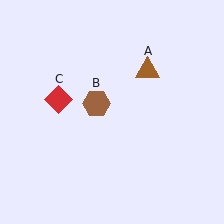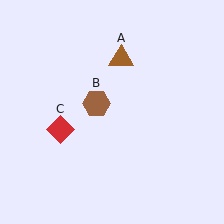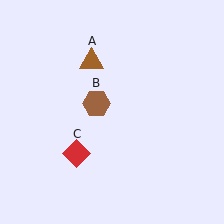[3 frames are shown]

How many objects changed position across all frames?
2 objects changed position: brown triangle (object A), red diamond (object C).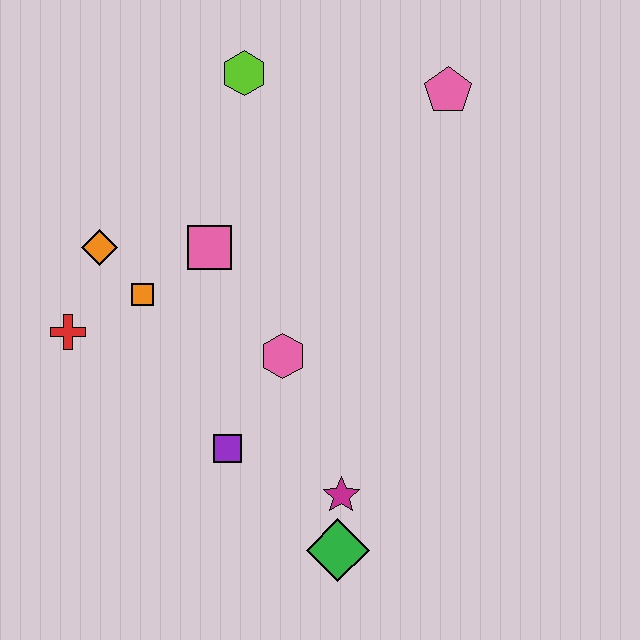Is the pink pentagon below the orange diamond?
No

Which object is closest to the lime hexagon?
The pink square is closest to the lime hexagon.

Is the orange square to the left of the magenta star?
Yes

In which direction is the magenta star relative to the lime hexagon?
The magenta star is below the lime hexagon.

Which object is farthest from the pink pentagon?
The green diamond is farthest from the pink pentagon.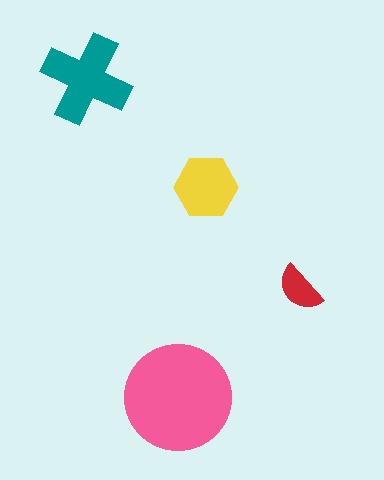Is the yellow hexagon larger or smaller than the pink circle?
Smaller.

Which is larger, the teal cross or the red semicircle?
The teal cross.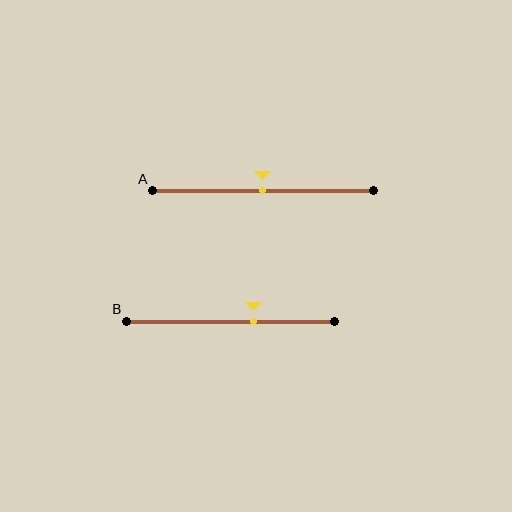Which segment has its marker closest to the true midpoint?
Segment A has its marker closest to the true midpoint.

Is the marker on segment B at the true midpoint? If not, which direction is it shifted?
No, the marker on segment B is shifted to the right by about 11% of the segment length.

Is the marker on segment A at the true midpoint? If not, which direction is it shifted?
Yes, the marker on segment A is at the true midpoint.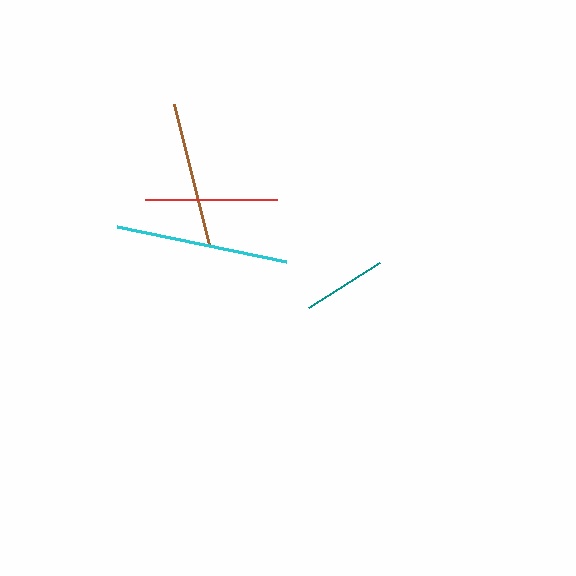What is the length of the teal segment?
The teal segment is approximately 84 pixels long.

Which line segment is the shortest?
The teal line is the shortest at approximately 84 pixels.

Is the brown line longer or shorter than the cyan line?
The cyan line is longer than the brown line.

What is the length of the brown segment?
The brown segment is approximately 146 pixels long.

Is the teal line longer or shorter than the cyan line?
The cyan line is longer than the teal line.